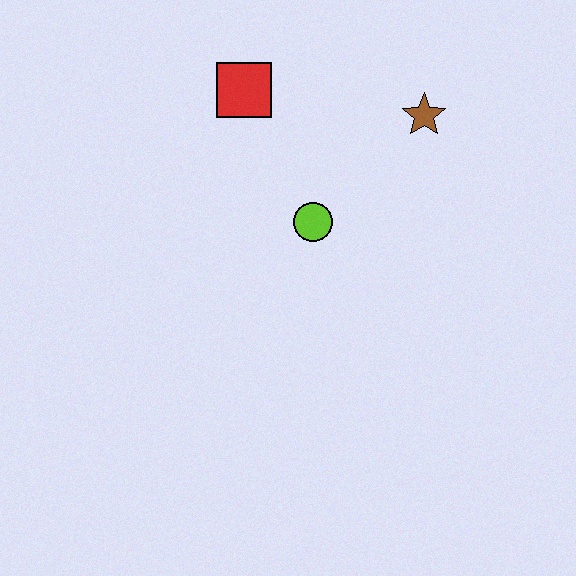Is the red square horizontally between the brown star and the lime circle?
No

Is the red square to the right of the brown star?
No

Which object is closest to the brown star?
The lime circle is closest to the brown star.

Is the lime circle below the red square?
Yes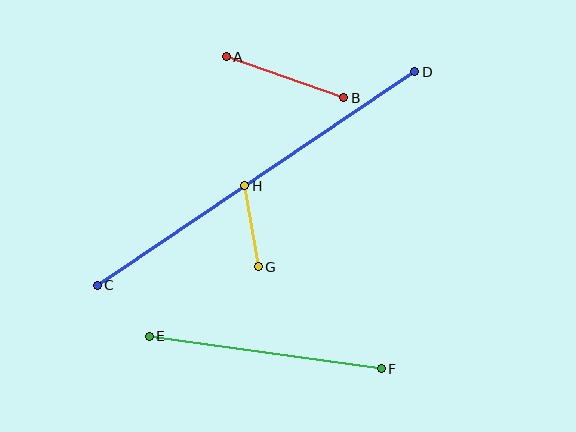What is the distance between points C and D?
The distance is approximately 383 pixels.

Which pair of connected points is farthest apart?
Points C and D are farthest apart.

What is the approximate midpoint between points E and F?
The midpoint is at approximately (265, 352) pixels.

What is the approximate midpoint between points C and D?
The midpoint is at approximately (256, 178) pixels.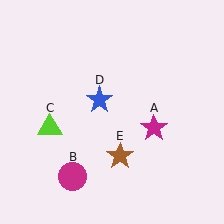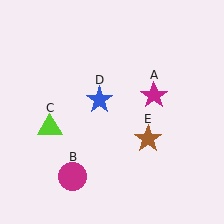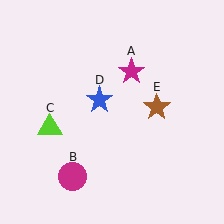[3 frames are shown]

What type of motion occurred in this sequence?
The magenta star (object A), brown star (object E) rotated counterclockwise around the center of the scene.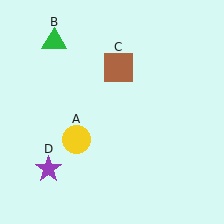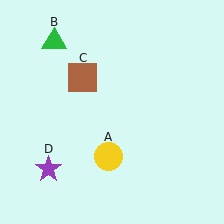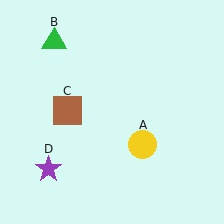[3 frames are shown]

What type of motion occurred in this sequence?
The yellow circle (object A), brown square (object C) rotated counterclockwise around the center of the scene.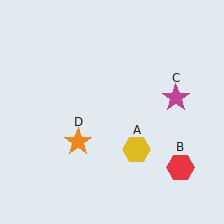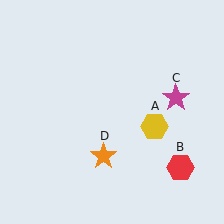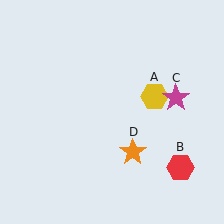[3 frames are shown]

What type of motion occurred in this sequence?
The yellow hexagon (object A), orange star (object D) rotated counterclockwise around the center of the scene.